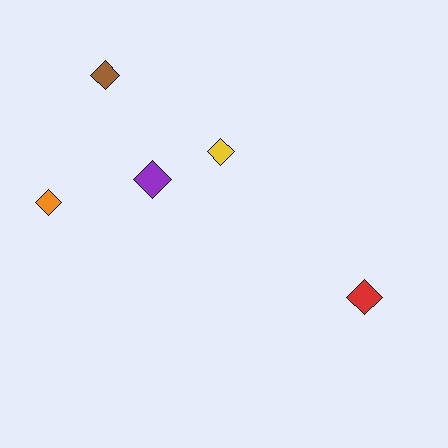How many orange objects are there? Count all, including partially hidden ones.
There is 1 orange object.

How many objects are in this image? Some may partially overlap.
There are 5 objects.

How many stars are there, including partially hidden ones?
There are no stars.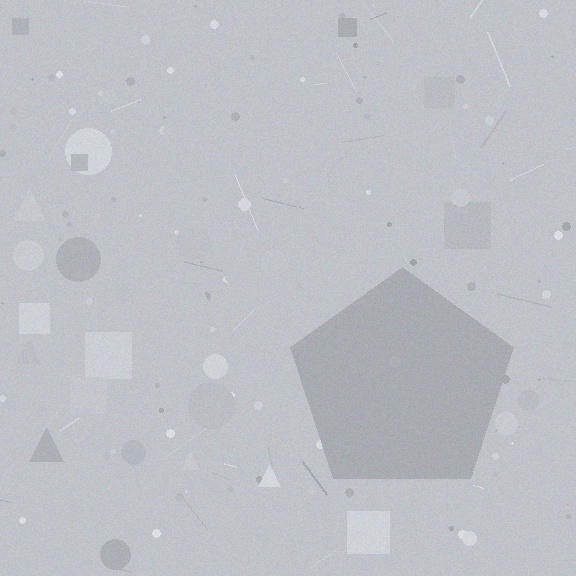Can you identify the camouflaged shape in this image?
The camouflaged shape is a pentagon.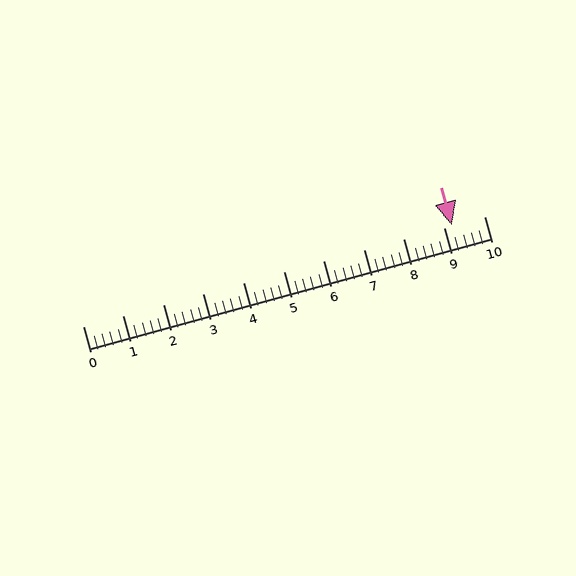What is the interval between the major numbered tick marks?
The major tick marks are spaced 1 units apart.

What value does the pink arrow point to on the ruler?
The pink arrow points to approximately 9.2.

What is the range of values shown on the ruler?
The ruler shows values from 0 to 10.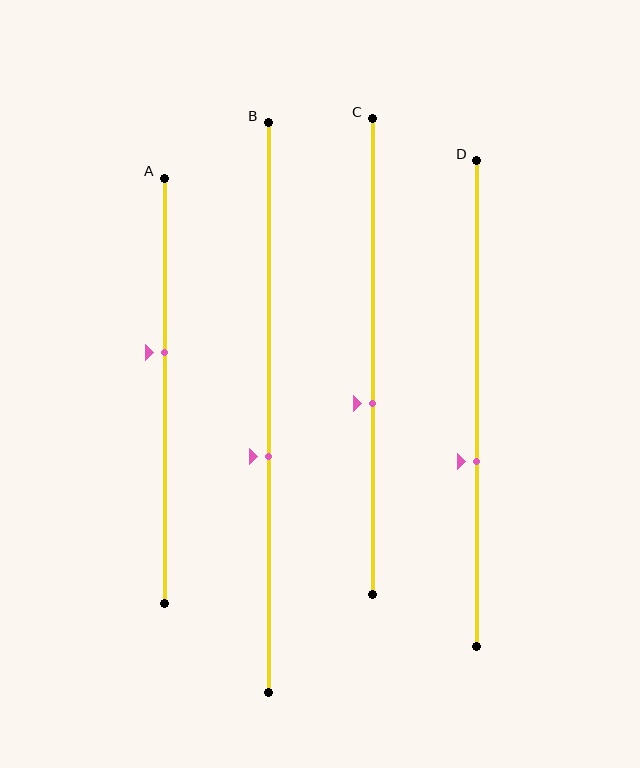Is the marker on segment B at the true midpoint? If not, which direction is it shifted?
No, the marker on segment B is shifted downward by about 9% of the segment length.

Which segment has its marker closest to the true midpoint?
Segment B has its marker closest to the true midpoint.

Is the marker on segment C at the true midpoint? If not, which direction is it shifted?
No, the marker on segment C is shifted downward by about 10% of the segment length.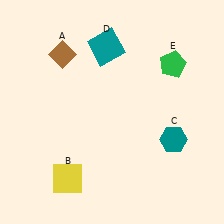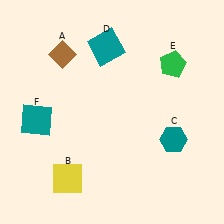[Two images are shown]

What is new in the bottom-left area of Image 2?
A teal square (F) was added in the bottom-left area of Image 2.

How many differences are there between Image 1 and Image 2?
There is 1 difference between the two images.